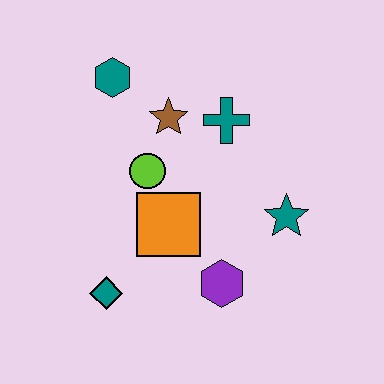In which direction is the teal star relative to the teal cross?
The teal star is below the teal cross.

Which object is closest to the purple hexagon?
The orange square is closest to the purple hexagon.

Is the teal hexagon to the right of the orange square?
No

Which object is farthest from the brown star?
The teal diamond is farthest from the brown star.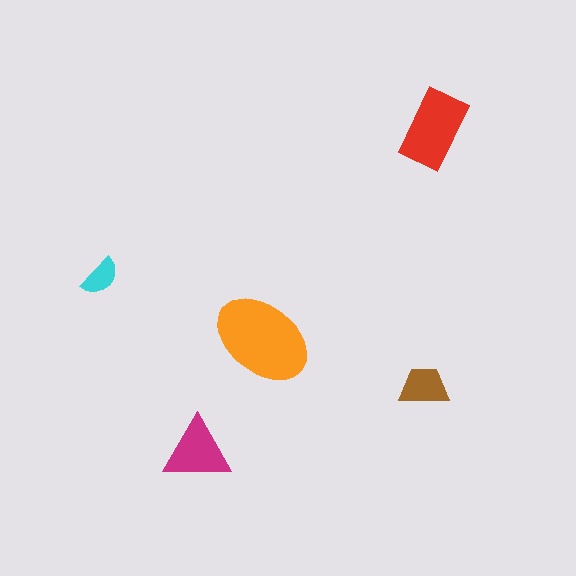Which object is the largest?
The orange ellipse.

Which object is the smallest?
The cyan semicircle.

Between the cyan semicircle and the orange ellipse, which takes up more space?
The orange ellipse.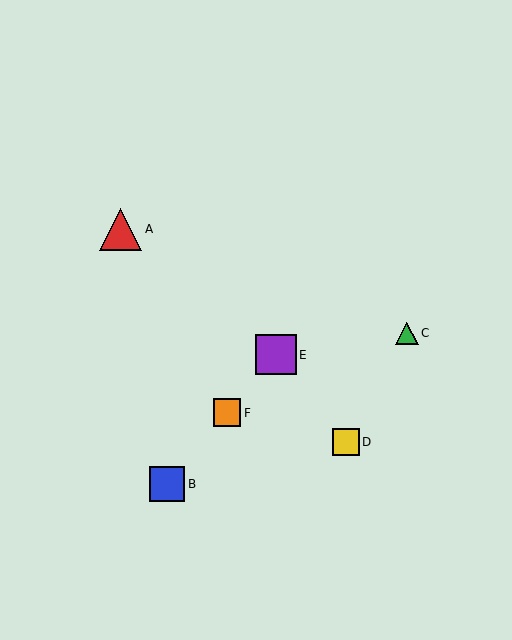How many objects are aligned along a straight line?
3 objects (B, E, F) are aligned along a straight line.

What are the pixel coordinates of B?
Object B is at (167, 484).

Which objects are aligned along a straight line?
Objects B, E, F are aligned along a straight line.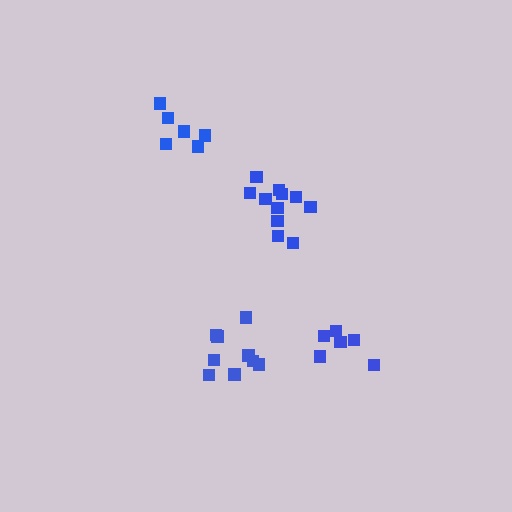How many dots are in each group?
Group 1: 6 dots, Group 2: 6 dots, Group 3: 9 dots, Group 4: 11 dots (32 total).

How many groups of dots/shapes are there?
There are 4 groups.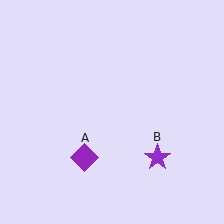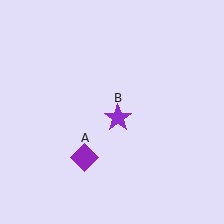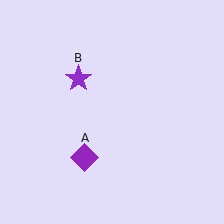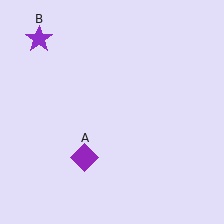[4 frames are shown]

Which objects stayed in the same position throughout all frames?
Purple diamond (object A) remained stationary.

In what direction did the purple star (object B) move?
The purple star (object B) moved up and to the left.